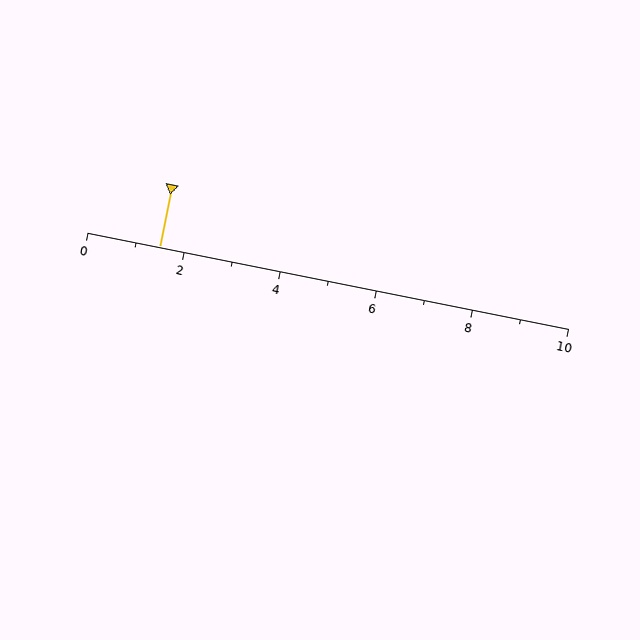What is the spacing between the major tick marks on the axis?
The major ticks are spaced 2 apart.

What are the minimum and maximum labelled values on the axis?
The axis runs from 0 to 10.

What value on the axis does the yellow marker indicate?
The marker indicates approximately 1.5.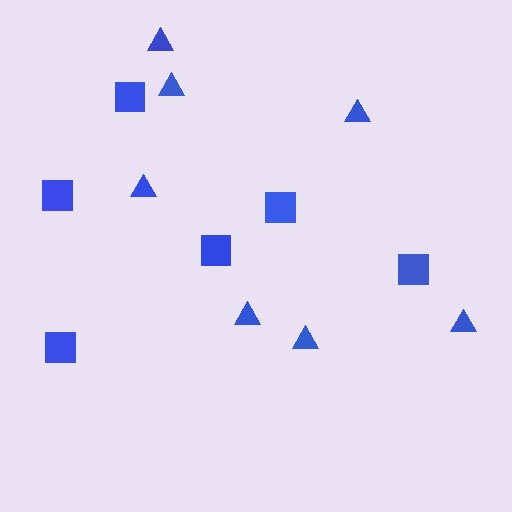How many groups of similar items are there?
There are 2 groups: one group of triangles (7) and one group of squares (6).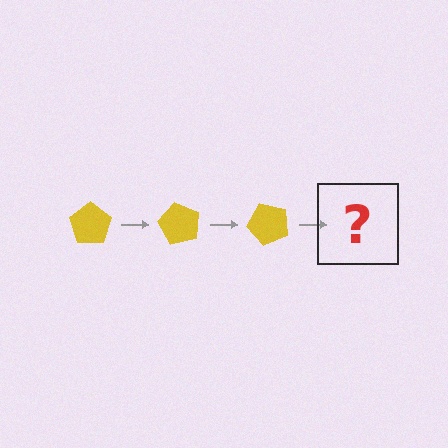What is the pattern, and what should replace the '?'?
The pattern is that the pentagon rotates 60 degrees each step. The '?' should be a yellow pentagon rotated 180 degrees.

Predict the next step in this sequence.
The next step is a yellow pentagon rotated 180 degrees.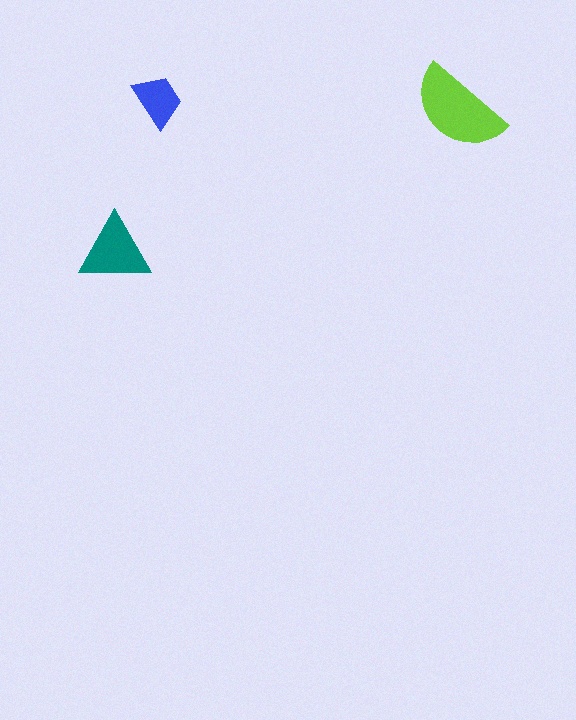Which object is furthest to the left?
The teal triangle is leftmost.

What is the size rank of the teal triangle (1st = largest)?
2nd.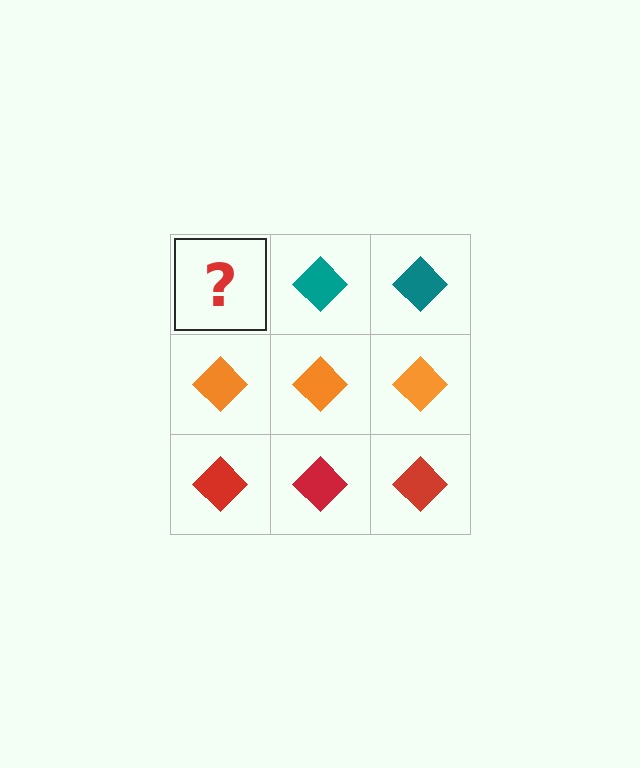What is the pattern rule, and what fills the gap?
The rule is that each row has a consistent color. The gap should be filled with a teal diamond.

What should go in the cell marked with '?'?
The missing cell should contain a teal diamond.